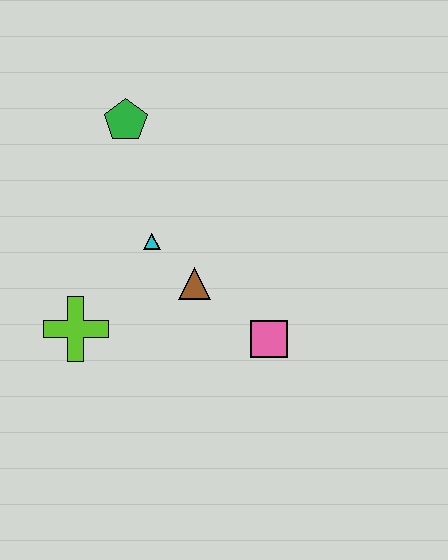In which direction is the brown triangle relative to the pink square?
The brown triangle is to the left of the pink square.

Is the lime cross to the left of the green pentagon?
Yes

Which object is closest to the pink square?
The brown triangle is closest to the pink square.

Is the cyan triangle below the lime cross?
No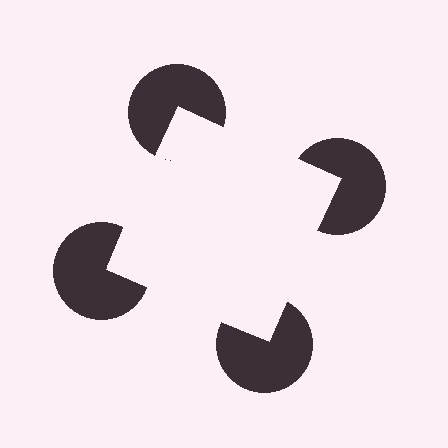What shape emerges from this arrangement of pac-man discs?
An illusory square — its edges are inferred from the aligned wedge cuts in the pac-man discs, not physically drawn.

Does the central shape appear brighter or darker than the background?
It typically appears slightly brighter than the background, even though no actual brightness change is drawn.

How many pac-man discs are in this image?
There are 4 — one at each vertex of the illusory square.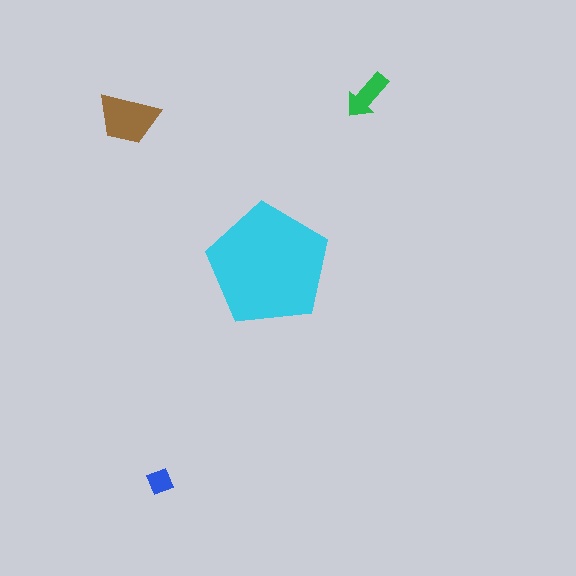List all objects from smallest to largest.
The blue diamond, the green arrow, the brown trapezoid, the cyan pentagon.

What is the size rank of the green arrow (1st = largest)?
3rd.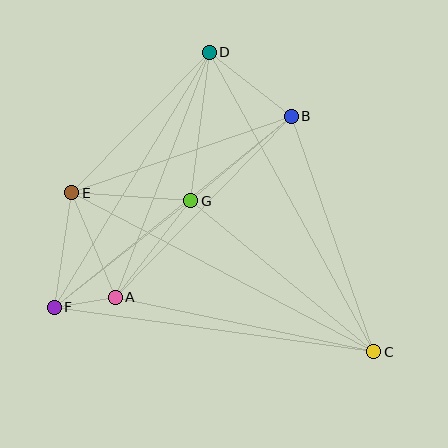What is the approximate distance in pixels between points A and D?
The distance between A and D is approximately 262 pixels.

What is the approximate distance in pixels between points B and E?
The distance between B and E is approximately 232 pixels.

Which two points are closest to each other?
Points A and F are closest to each other.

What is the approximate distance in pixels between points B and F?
The distance between B and F is approximately 304 pixels.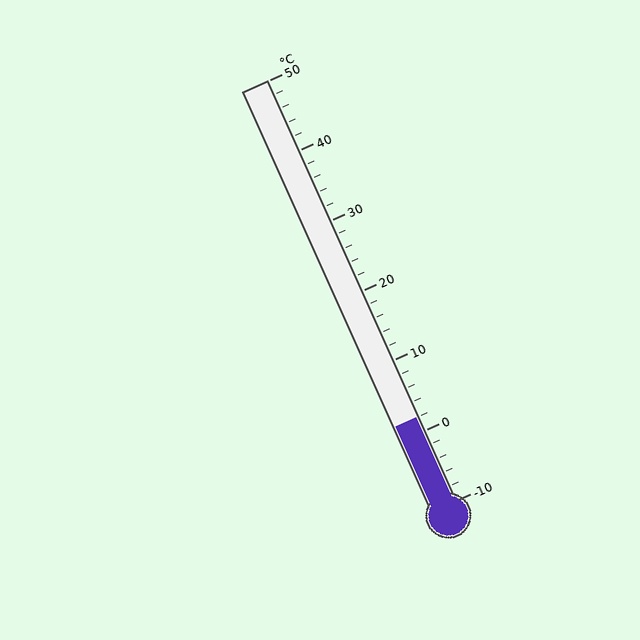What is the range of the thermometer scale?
The thermometer scale ranges from -10°C to 50°C.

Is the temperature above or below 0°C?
The temperature is above 0°C.